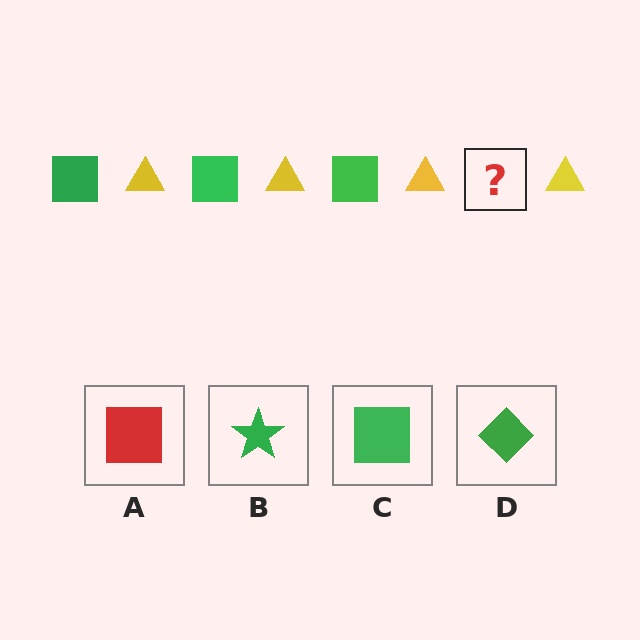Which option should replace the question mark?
Option C.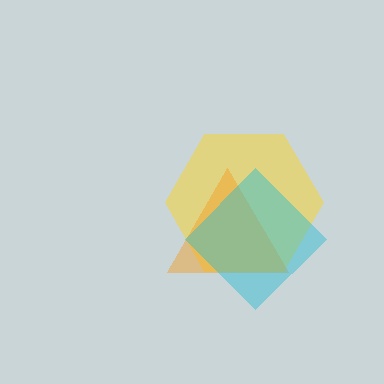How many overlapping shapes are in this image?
There are 3 overlapping shapes in the image.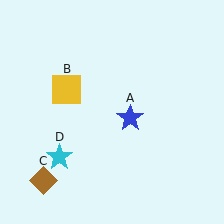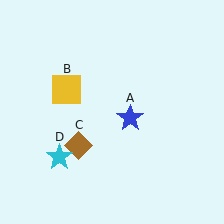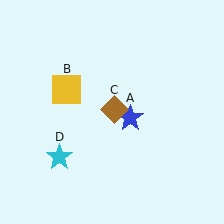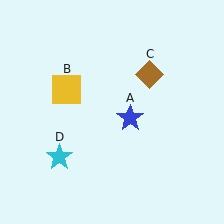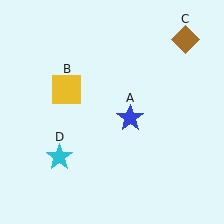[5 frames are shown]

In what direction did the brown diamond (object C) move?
The brown diamond (object C) moved up and to the right.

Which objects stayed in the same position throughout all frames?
Blue star (object A) and yellow square (object B) and cyan star (object D) remained stationary.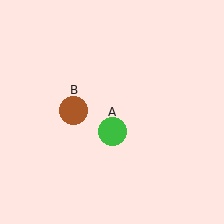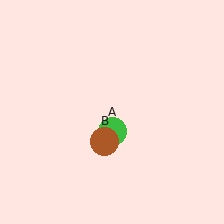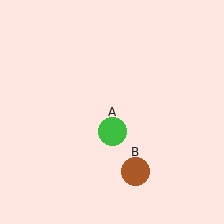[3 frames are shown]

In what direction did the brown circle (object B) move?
The brown circle (object B) moved down and to the right.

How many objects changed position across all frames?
1 object changed position: brown circle (object B).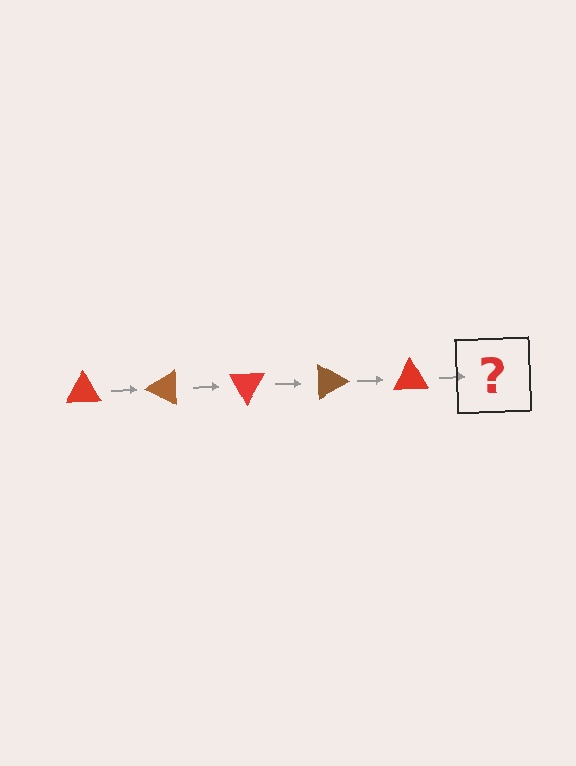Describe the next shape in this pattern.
It should be a brown triangle, rotated 150 degrees from the start.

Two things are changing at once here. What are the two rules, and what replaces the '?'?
The two rules are that it rotates 30 degrees each step and the color cycles through red and brown. The '?' should be a brown triangle, rotated 150 degrees from the start.